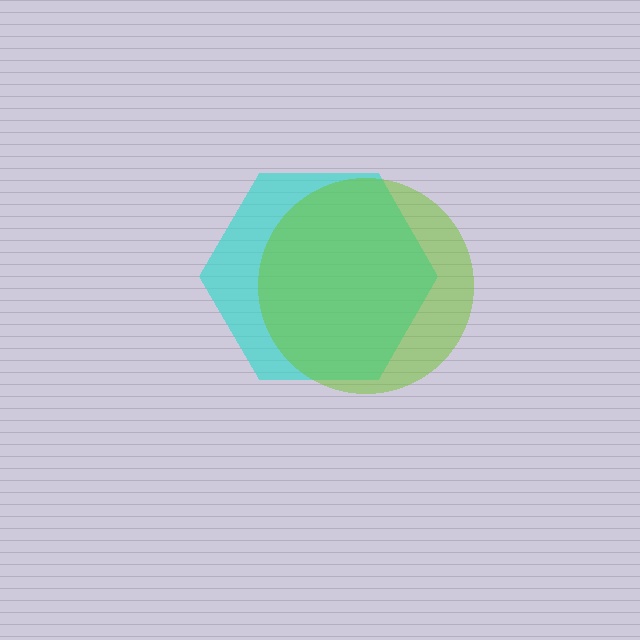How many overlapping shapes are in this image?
There are 2 overlapping shapes in the image.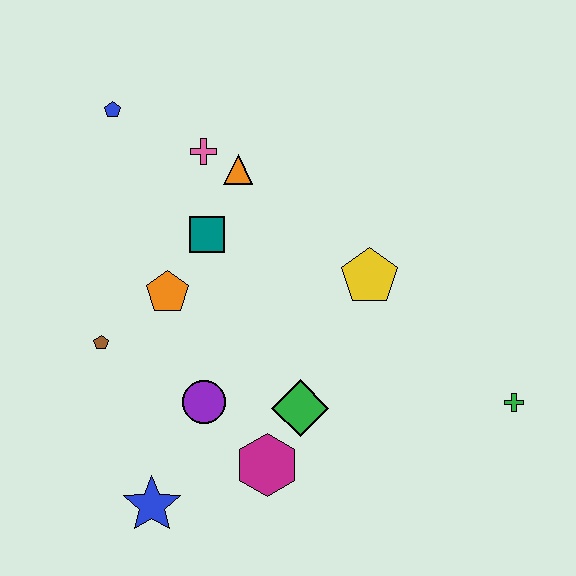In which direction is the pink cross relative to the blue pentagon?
The pink cross is to the right of the blue pentagon.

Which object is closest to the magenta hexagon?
The green diamond is closest to the magenta hexagon.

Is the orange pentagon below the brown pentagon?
No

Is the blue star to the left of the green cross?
Yes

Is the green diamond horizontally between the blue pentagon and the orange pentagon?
No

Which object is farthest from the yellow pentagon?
The blue star is farthest from the yellow pentagon.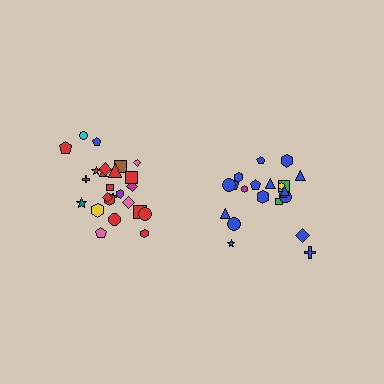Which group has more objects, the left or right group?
The left group.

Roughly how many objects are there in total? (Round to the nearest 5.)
Roughly 45 objects in total.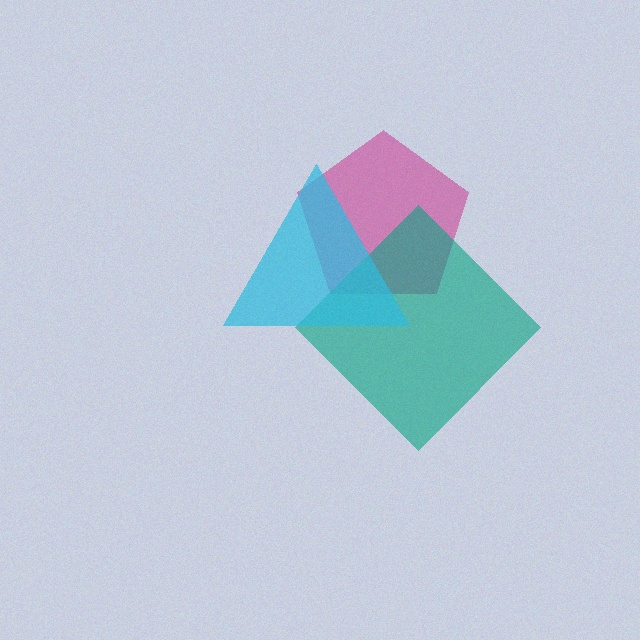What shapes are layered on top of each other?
The layered shapes are: a magenta pentagon, a teal diamond, a cyan triangle.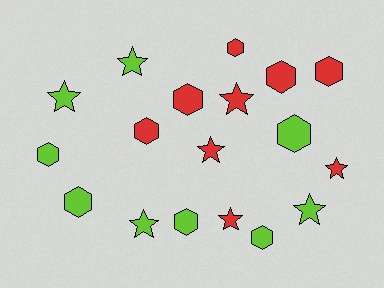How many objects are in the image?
There are 18 objects.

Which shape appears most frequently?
Hexagon, with 10 objects.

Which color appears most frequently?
Red, with 9 objects.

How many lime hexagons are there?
There are 5 lime hexagons.